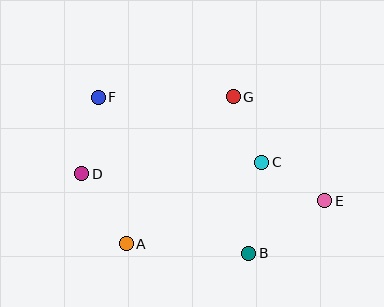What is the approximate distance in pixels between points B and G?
The distance between B and G is approximately 157 pixels.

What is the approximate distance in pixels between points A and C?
The distance between A and C is approximately 158 pixels.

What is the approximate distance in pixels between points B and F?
The distance between B and F is approximately 217 pixels.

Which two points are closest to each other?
Points C and G are closest to each other.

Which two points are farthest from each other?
Points E and F are farthest from each other.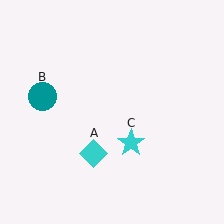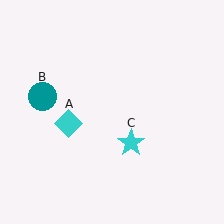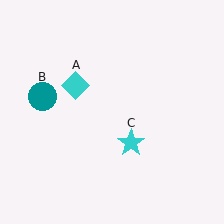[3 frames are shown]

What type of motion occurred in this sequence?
The cyan diamond (object A) rotated clockwise around the center of the scene.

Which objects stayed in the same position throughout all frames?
Teal circle (object B) and cyan star (object C) remained stationary.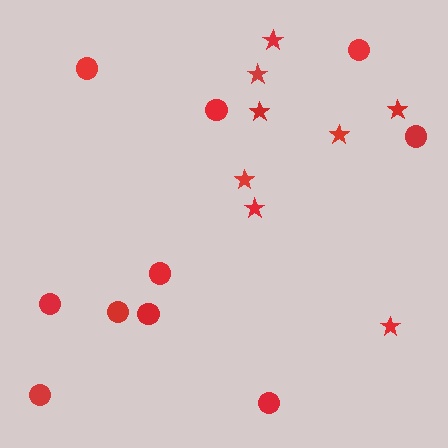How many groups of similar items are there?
There are 2 groups: one group of circles (10) and one group of stars (8).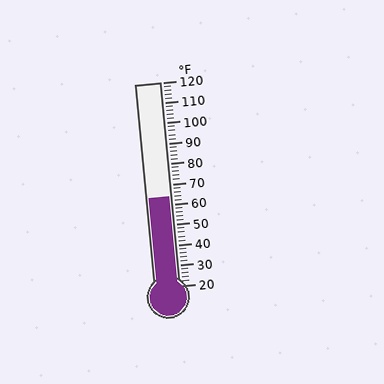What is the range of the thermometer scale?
The thermometer scale ranges from 20°F to 120°F.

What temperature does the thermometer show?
The thermometer shows approximately 64°F.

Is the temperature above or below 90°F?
The temperature is below 90°F.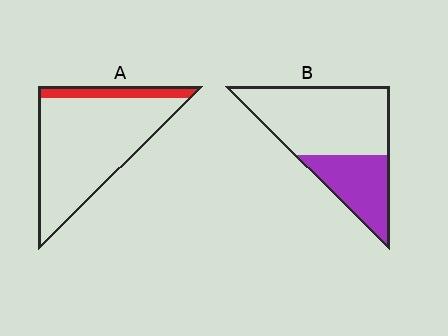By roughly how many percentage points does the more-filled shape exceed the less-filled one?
By roughly 20 percentage points (B over A).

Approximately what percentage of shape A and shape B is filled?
A is approximately 15% and B is approximately 35%.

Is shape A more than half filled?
No.